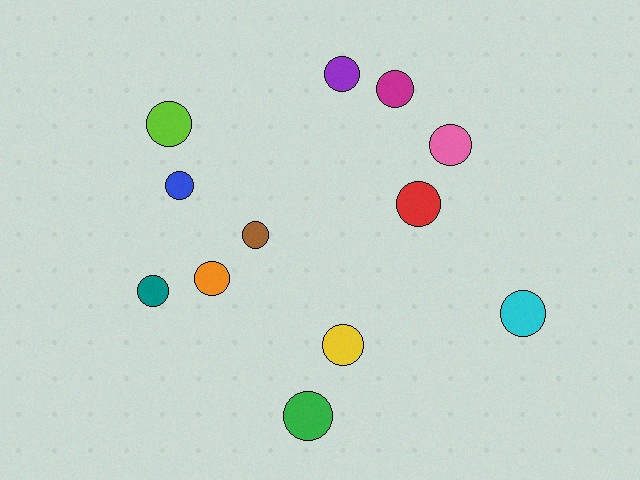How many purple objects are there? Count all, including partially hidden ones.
There is 1 purple object.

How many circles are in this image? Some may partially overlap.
There are 12 circles.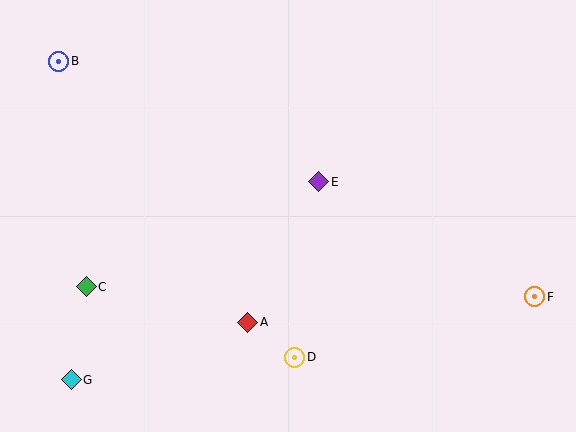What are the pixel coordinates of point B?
Point B is at (59, 61).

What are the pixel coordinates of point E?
Point E is at (319, 182).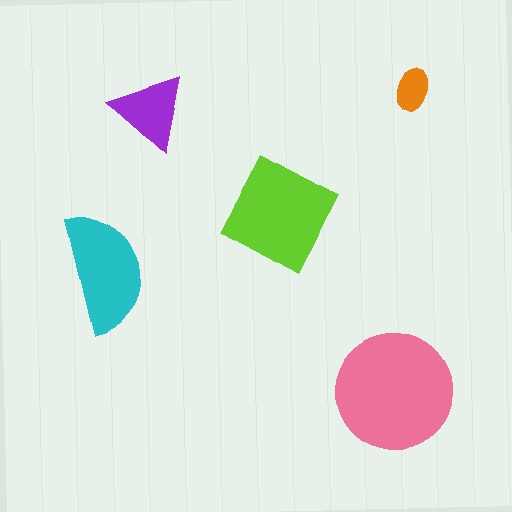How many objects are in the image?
There are 5 objects in the image.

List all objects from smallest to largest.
The orange ellipse, the purple triangle, the cyan semicircle, the lime diamond, the pink circle.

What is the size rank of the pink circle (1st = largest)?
1st.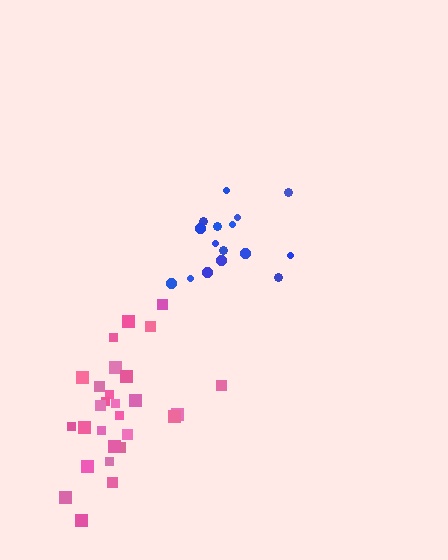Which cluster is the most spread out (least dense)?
Pink.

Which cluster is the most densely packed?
Blue.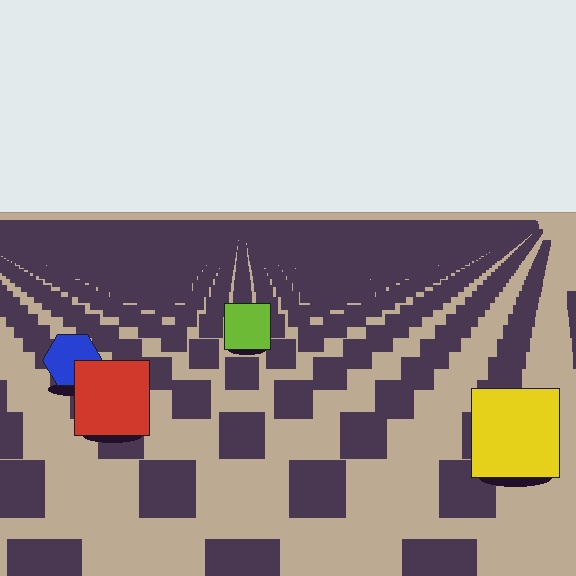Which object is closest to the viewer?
The yellow square is closest. The texture marks near it are larger and more spread out.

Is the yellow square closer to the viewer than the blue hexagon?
Yes. The yellow square is closer — you can tell from the texture gradient: the ground texture is coarser near it.